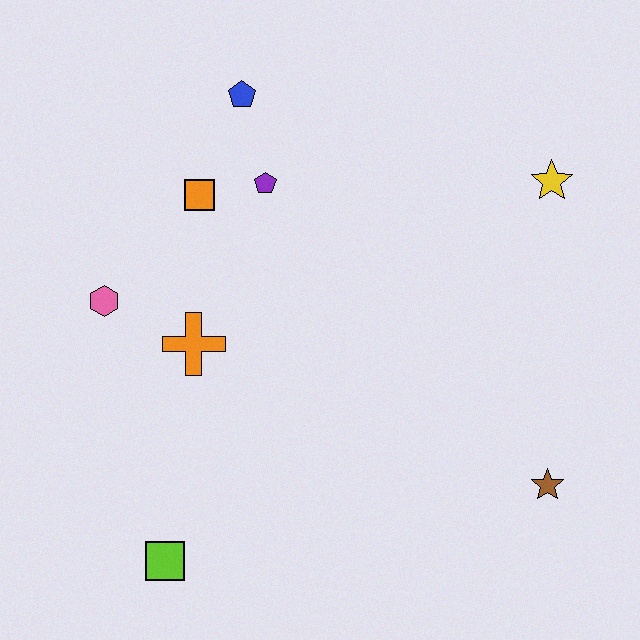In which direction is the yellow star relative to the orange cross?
The yellow star is to the right of the orange cross.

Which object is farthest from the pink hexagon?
The brown star is farthest from the pink hexagon.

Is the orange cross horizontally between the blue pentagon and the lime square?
Yes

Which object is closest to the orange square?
The purple pentagon is closest to the orange square.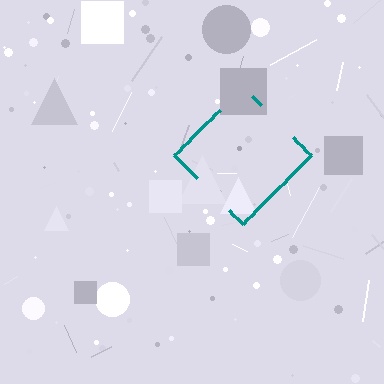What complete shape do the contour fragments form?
The contour fragments form a diamond.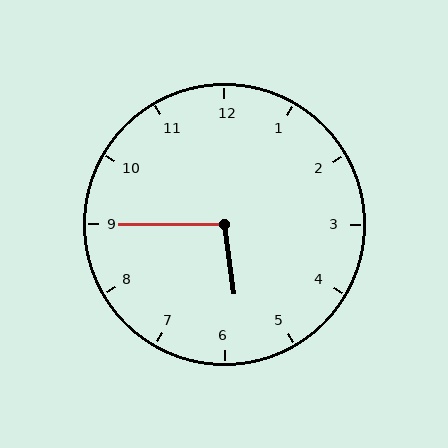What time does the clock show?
5:45.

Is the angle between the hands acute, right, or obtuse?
It is obtuse.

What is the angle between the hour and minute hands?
Approximately 98 degrees.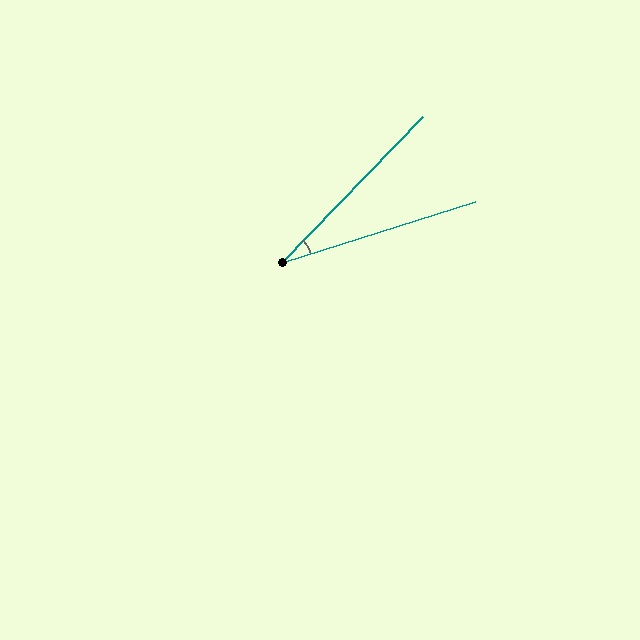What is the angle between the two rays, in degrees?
Approximately 28 degrees.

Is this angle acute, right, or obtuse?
It is acute.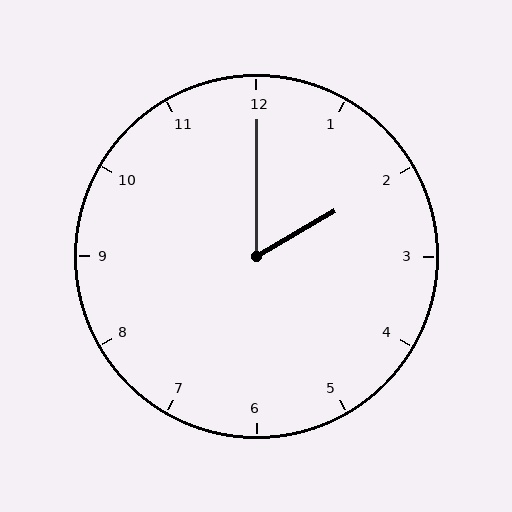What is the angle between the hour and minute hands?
Approximately 60 degrees.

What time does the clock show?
2:00.